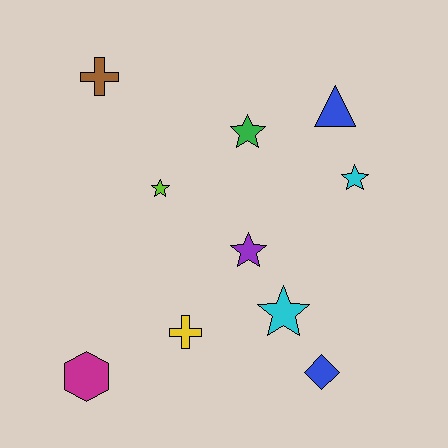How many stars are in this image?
There are 5 stars.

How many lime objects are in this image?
There is 1 lime object.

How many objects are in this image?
There are 10 objects.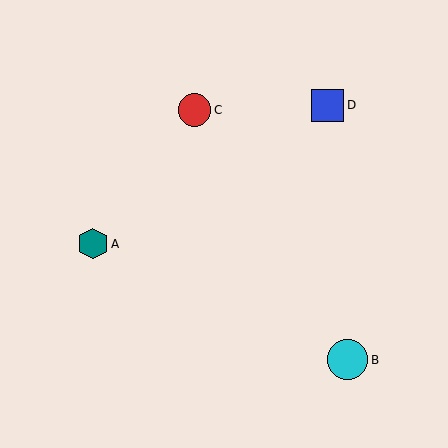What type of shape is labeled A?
Shape A is a teal hexagon.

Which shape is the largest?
The cyan circle (labeled B) is the largest.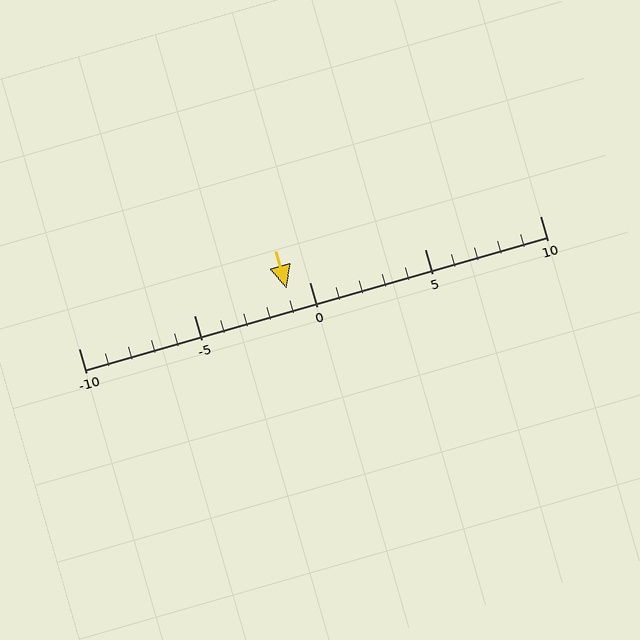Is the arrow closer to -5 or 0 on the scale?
The arrow is closer to 0.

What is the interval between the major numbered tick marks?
The major tick marks are spaced 5 units apart.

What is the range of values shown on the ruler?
The ruler shows values from -10 to 10.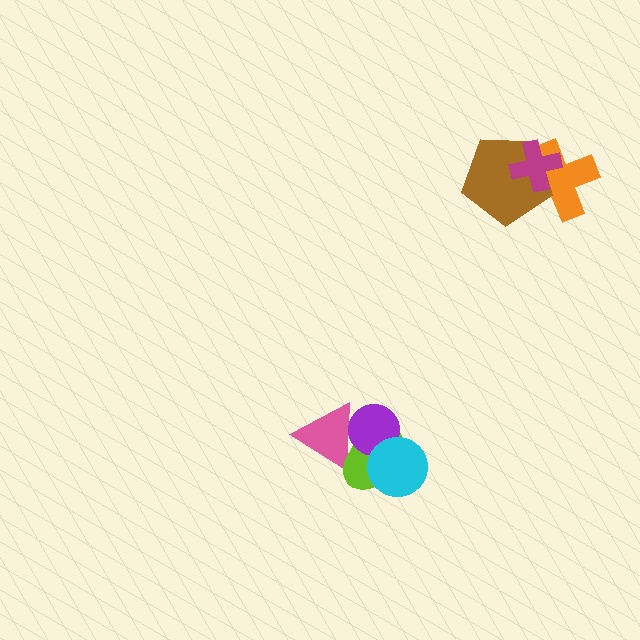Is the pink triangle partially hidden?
Yes, it is partially covered by another shape.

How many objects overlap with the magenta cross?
2 objects overlap with the magenta cross.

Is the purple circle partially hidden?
Yes, it is partially covered by another shape.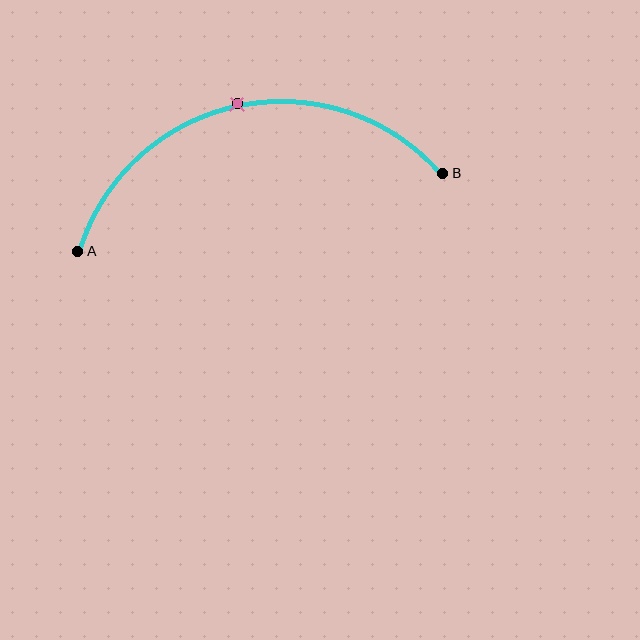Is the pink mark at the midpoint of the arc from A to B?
Yes. The pink mark lies on the arc at equal arc-length from both A and B — it is the arc midpoint.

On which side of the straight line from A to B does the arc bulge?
The arc bulges above the straight line connecting A and B.